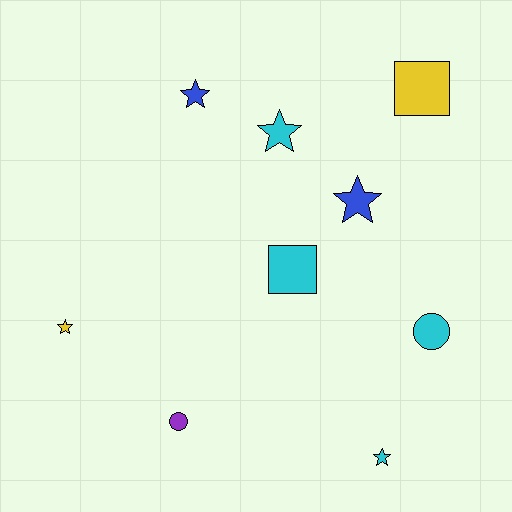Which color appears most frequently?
Cyan, with 4 objects.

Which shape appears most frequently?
Star, with 5 objects.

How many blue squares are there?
There are no blue squares.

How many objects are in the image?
There are 9 objects.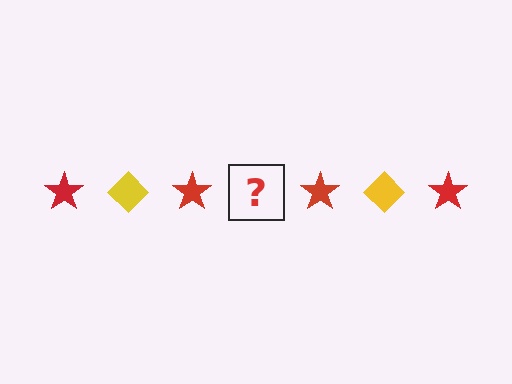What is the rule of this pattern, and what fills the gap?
The rule is that the pattern alternates between red star and yellow diamond. The gap should be filled with a yellow diamond.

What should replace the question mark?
The question mark should be replaced with a yellow diamond.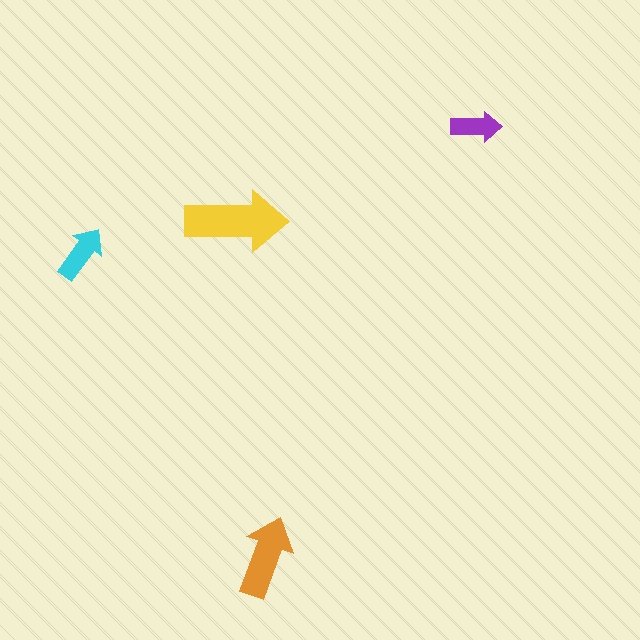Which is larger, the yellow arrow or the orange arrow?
The yellow one.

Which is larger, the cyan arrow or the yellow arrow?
The yellow one.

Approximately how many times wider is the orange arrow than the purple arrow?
About 1.5 times wider.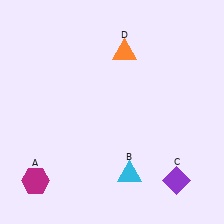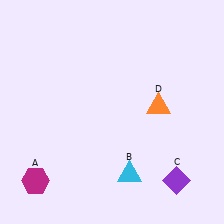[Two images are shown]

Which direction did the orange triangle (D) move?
The orange triangle (D) moved down.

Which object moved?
The orange triangle (D) moved down.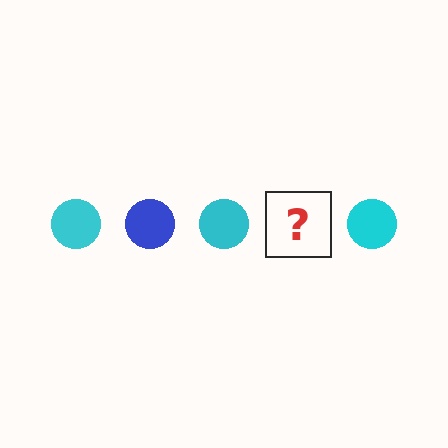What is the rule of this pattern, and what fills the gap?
The rule is that the pattern cycles through cyan, blue circles. The gap should be filled with a blue circle.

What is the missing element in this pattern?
The missing element is a blue circle.